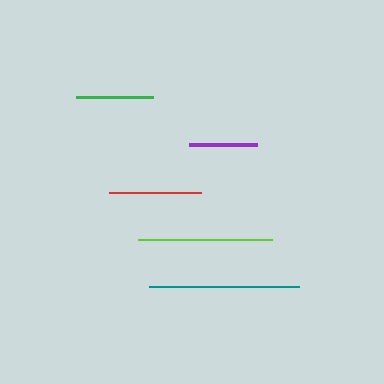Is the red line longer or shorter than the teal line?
The teal line is longer than the red line.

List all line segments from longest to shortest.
From longest to shortest: teal, lime, red, green, purple.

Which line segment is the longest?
The teal line is the longest at approximately 150 pixels.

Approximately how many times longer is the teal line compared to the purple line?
The teal line is approximately 2.2 times the length of the purple line.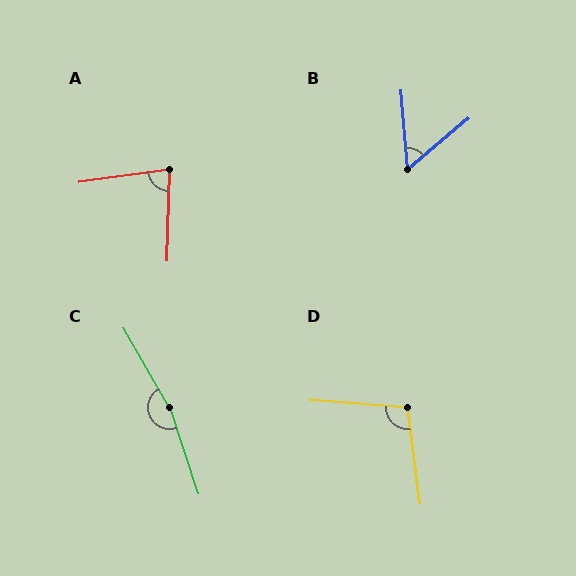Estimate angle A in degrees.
Approximately 80 degrees.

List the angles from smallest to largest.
B (54°), A (80°), D (102°), C (169°).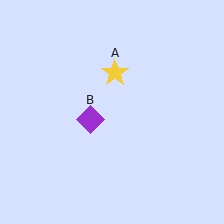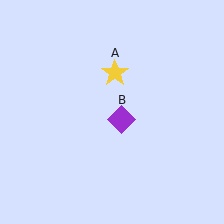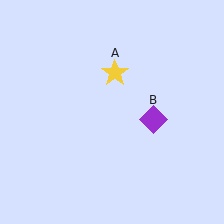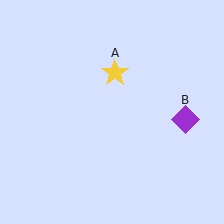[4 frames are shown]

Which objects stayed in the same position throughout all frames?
Yellow star (object A) remained stationary.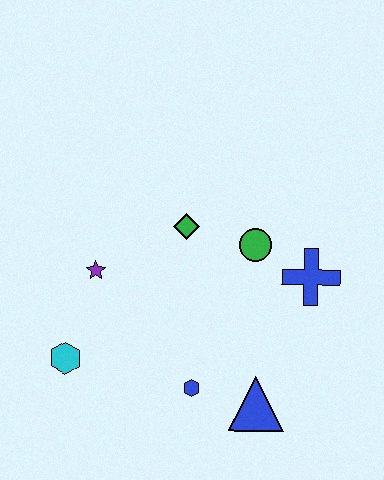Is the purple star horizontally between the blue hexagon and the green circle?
No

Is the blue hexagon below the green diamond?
Yes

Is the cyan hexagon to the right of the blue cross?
No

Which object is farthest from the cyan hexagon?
The blue cross is farthest from the cyan hexagon.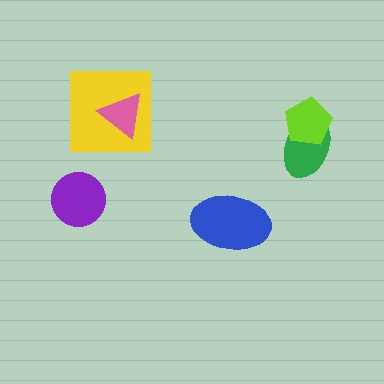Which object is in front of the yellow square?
The pink triangle is in front of the yellow square.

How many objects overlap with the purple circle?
0 objects overlap with the purple circle.